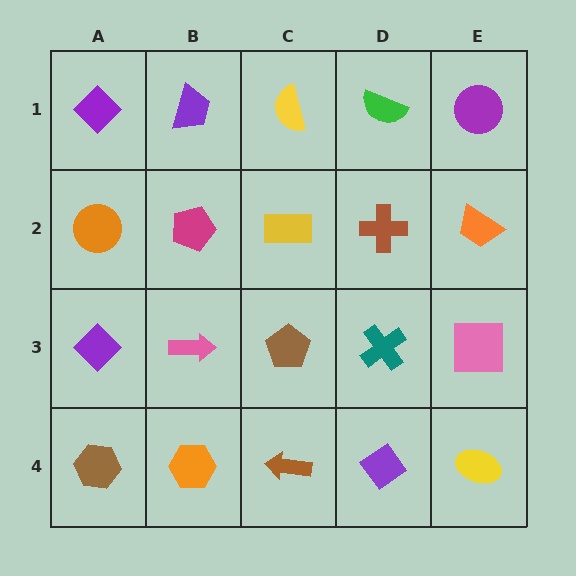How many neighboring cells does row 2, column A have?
3.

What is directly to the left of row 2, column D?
A yellow rectangle.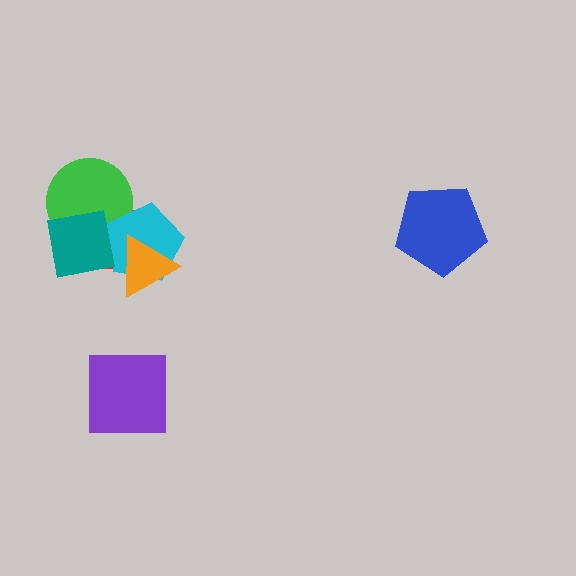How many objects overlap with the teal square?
4 objects overlap with the teal square.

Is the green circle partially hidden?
Yes, it is partially covered by another shape.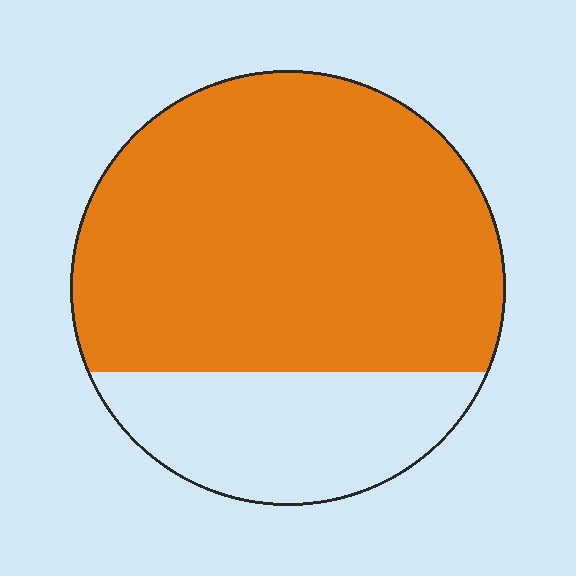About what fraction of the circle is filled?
About three quarters (3/4).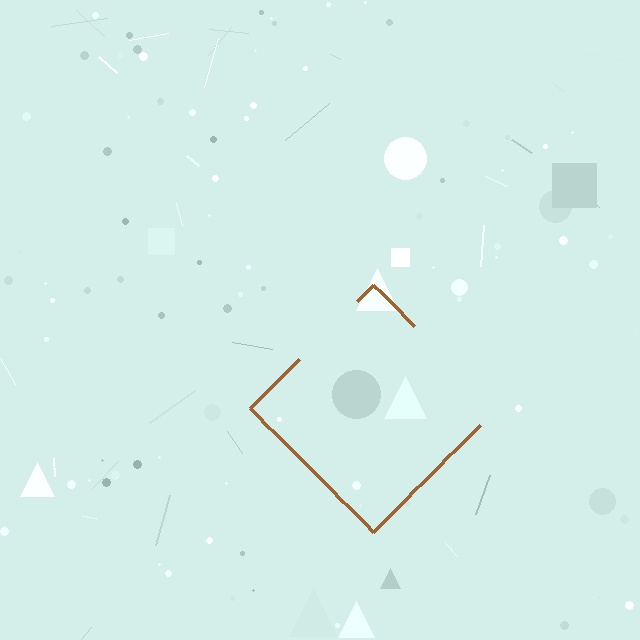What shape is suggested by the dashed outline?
The dashed outline suggests a diamond.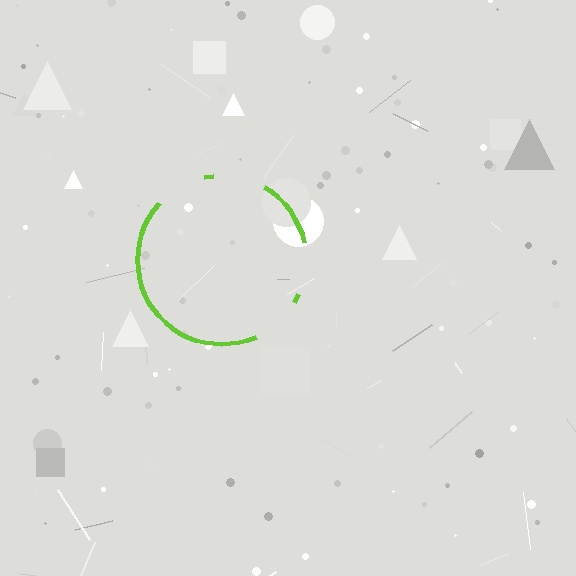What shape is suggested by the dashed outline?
The dashed outline suggests a circle.